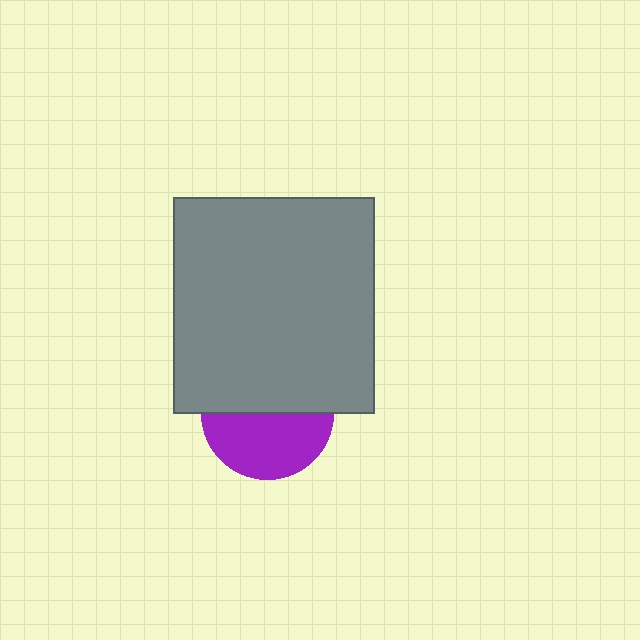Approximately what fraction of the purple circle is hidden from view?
Roughly 50% of the purple circle is hidden behind the gray rectangle.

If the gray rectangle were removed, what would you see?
You would see the complete purple circle.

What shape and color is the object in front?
The object in front is a gray rectangle.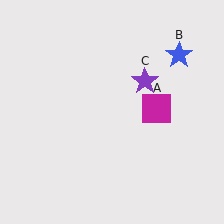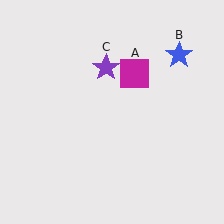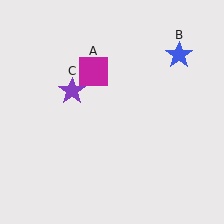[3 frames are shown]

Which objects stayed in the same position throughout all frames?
Blue star (object B) remained stationary.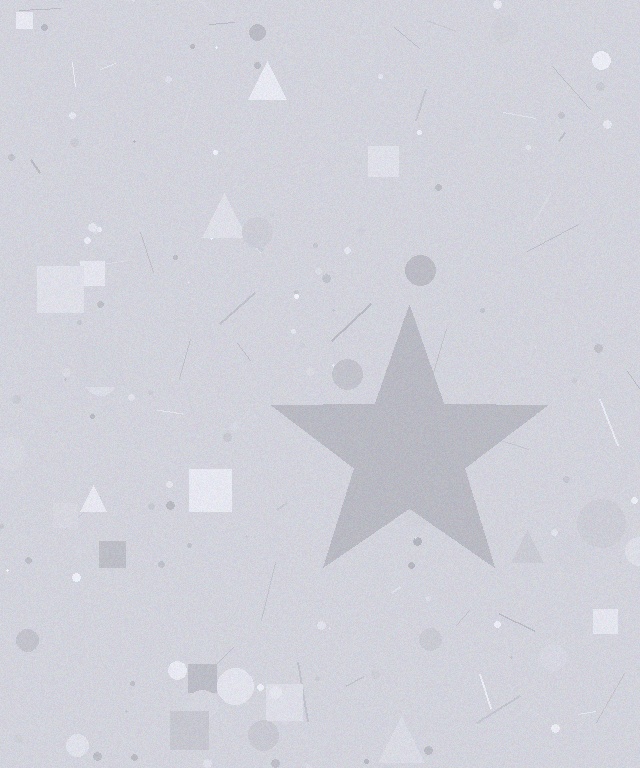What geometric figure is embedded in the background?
A star is embedded in the background.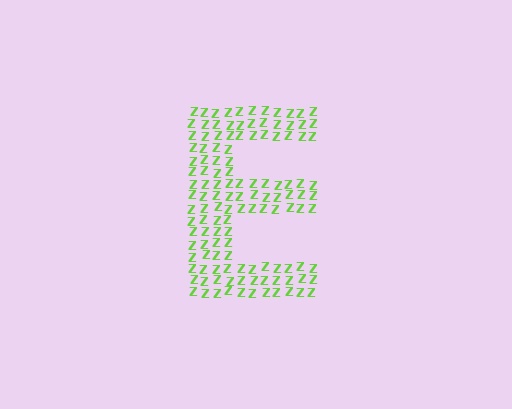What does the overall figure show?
The overall figure shows the letter E.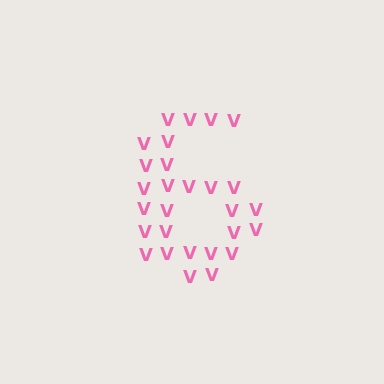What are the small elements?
The small elements are letter V's.